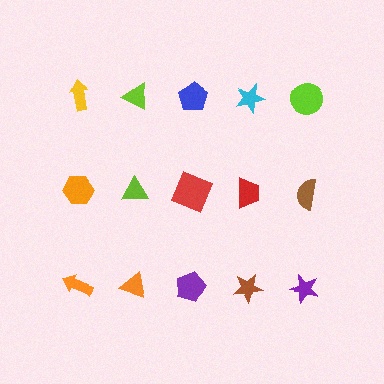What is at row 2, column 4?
A red trapezoid.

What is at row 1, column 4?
A cyan star.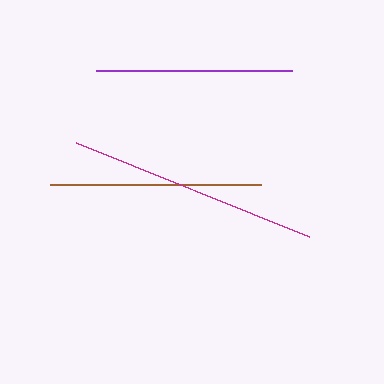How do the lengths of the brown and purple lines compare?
The brown and purple lines are approximately the same length.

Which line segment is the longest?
The magenta line is the longest at approximately 251 pixels.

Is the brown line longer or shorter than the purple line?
The brown line is longer than the purple line.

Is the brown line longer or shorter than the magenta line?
The magenta line is longer than the brown line.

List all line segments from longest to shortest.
From longest to shortest: magenta, brown, purple.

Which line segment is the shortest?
The purple line is the shortest at approximately 196 pixels.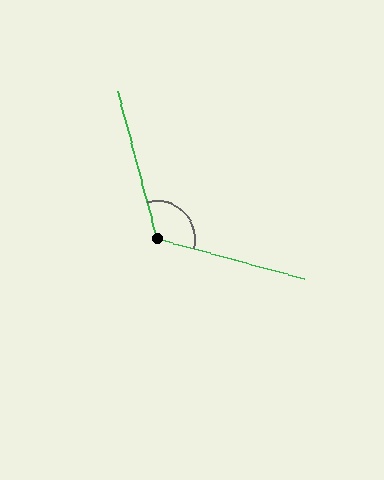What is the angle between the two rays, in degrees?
Approximately 120 degrees.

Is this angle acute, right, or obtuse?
It is obtuse.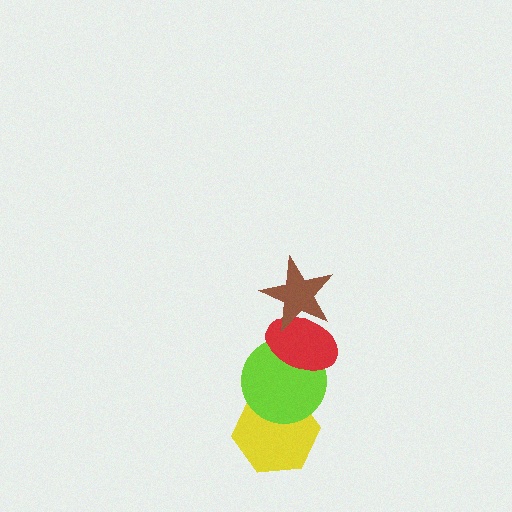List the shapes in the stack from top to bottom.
From top to bottom: the brown star, the red ellipse, the lime circle, the yellow hexagon.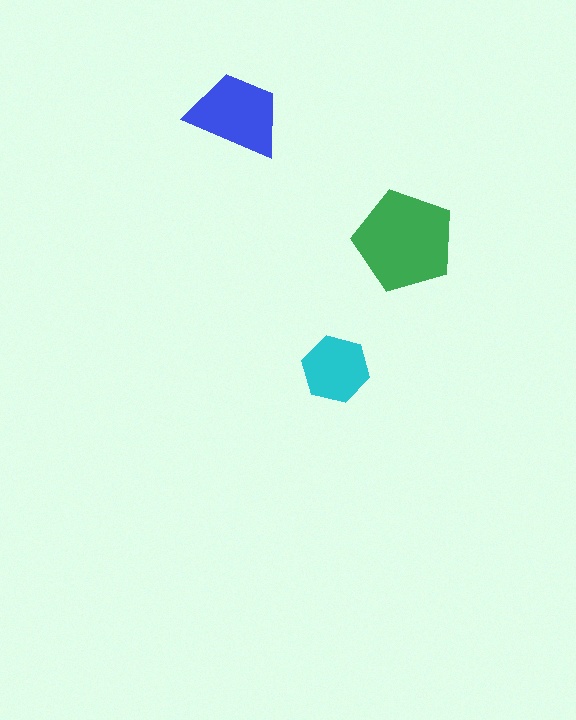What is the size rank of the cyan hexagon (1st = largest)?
3rd.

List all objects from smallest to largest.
The cyan hexagon, the blue trapezoid, the green pentagon.